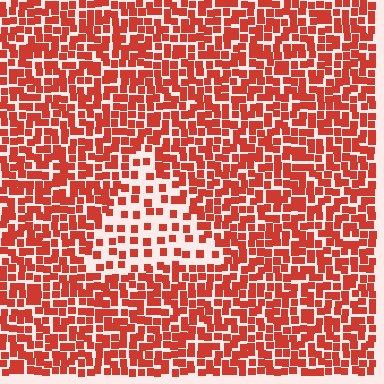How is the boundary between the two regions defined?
The boundary is defined by a change in element density (approximately 2.3x ratio). All elements are the same color, size, and shape.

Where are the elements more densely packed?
The elements are more densely packed outside the triangle boundary.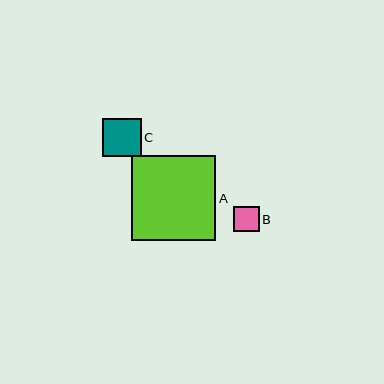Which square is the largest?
Square A is the largest with a size of approximately 85 pixels.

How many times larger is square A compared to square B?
Square A is approximately 3.3 times the size of square B.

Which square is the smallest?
Square B is the smallest with a size of approximately 26 pixels.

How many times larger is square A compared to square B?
Square A is approximately 3.3 times the size of square B.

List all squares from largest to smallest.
From largest to smallest: A, C, B.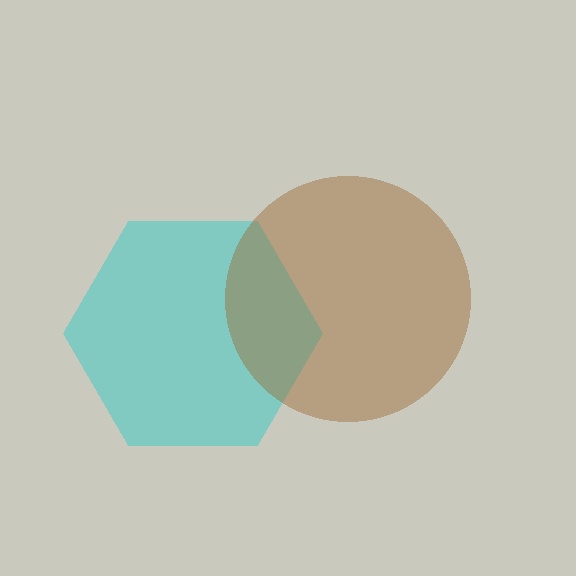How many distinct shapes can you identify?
There are 2 distinct shapes: a cyan hexagon, a brown circle.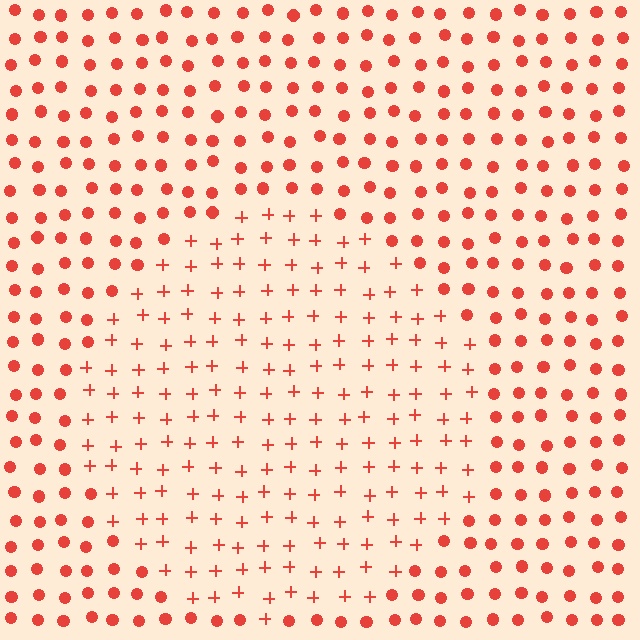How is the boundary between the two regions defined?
The boundary is defined by a change in element shape: plus signs inside vs. circles outside. All elements share the same color and spacing.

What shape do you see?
I see a circle.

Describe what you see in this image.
The image is filled with small red elements arranged in a uniform grid. A circle-shaped region contains plus signs, while the surrounding area contains circles. The boundary is defined purely by the change in element shape.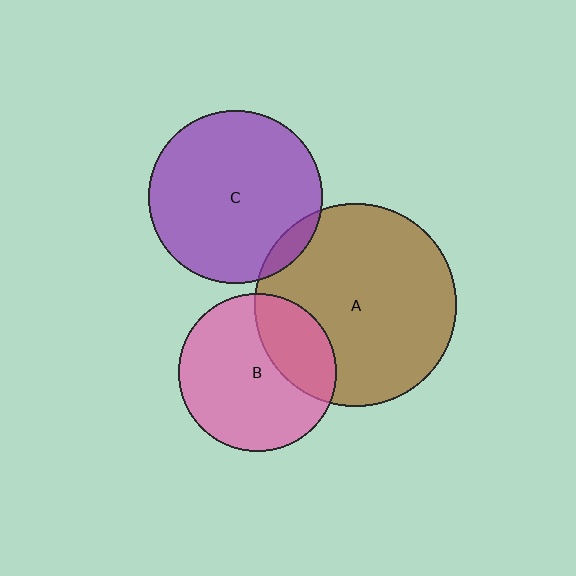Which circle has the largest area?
Circle A (brown).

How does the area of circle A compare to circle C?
Approximately 1.4 times.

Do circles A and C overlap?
Yes.